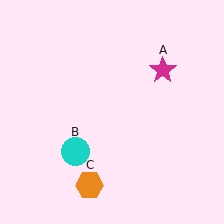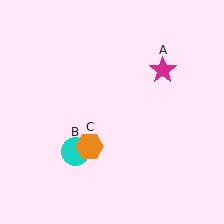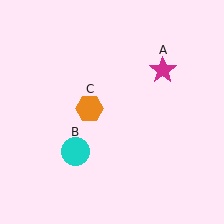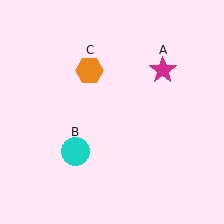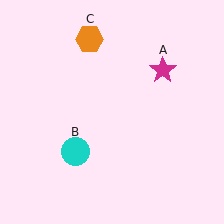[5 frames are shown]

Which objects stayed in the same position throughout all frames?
Magenta star (object A) and cyan circle (object B) remained stationary.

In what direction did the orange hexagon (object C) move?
The orange hexagon (object C) moved up.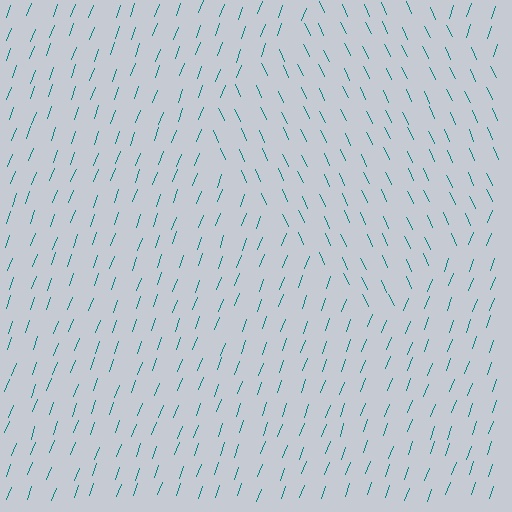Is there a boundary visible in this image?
Yes, there is a texture boundary formed by a change in line orientation.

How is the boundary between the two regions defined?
The boundary is defined purely by a change in line orientation (approximately 45 degrees difference). All lines are the same color and thickness.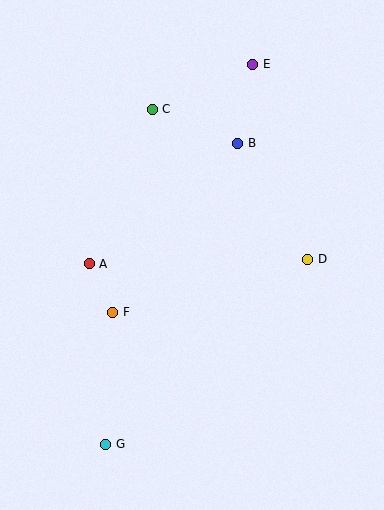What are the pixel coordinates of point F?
Point F is at (113, 312).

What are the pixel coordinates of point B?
Point B is at (238, 143).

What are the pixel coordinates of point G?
Point G is at (106, 444).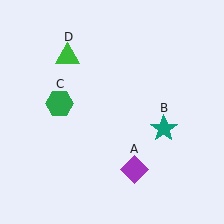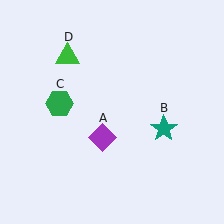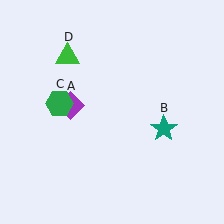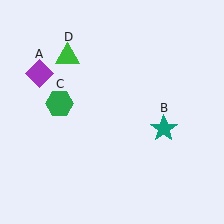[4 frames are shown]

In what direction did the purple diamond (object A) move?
The purple diamond (object A) moved up and to the left.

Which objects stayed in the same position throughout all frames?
Teal star (object B) and green hexagon (object C) and green triangle (object D) remained stationary.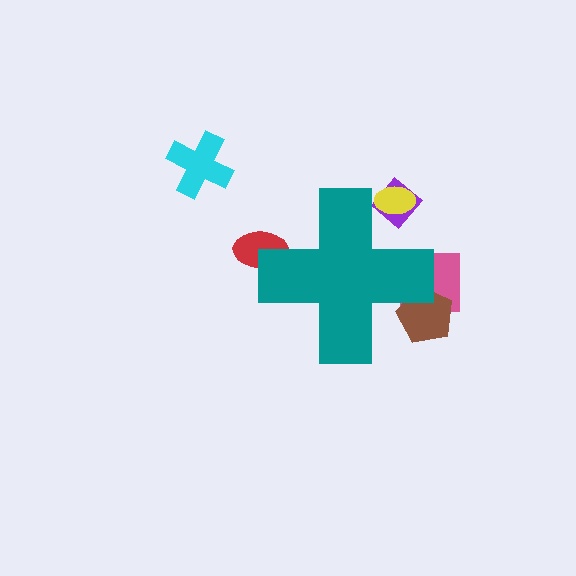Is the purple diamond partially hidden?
Yes, the purple diamond is partially hidden behind the teal cross.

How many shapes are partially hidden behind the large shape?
5 shapes are partially hidden.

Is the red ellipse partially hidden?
Yes, the red ellipse is partially hidden behind the teal cross.